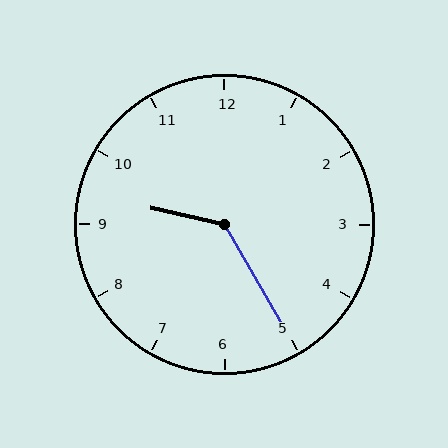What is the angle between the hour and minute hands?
Approximately 132 degrees.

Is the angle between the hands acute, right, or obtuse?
It is obtuse.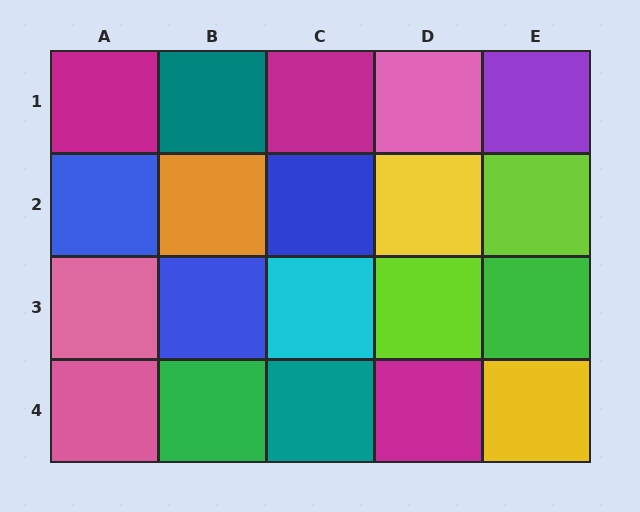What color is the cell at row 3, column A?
Pink.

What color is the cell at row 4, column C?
Teal.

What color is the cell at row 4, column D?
Magenta.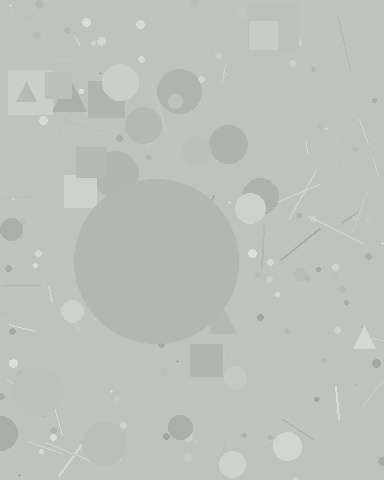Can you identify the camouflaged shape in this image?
The camouflaged shape is a circle.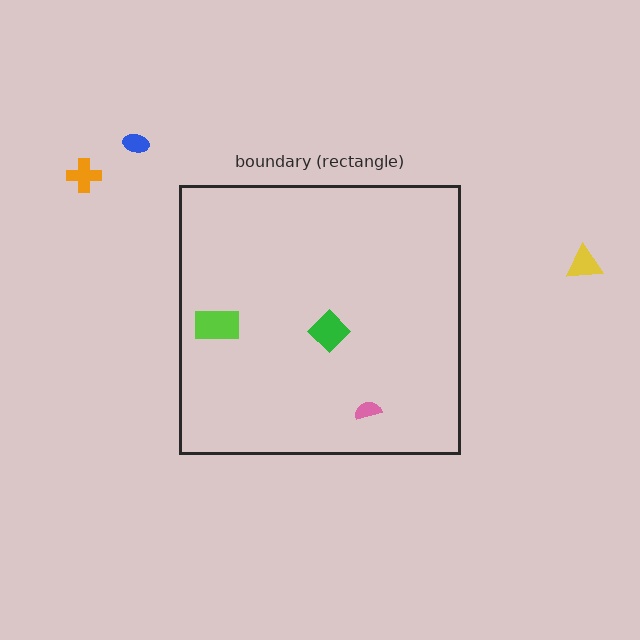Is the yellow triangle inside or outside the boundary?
Outside.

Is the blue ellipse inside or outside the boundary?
Outside.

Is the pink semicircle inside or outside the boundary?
Inside.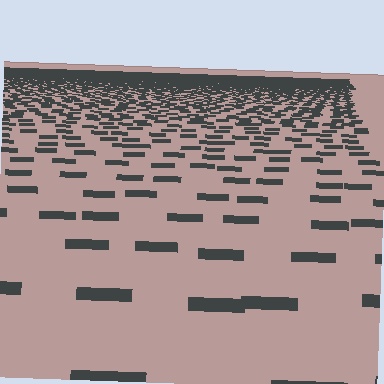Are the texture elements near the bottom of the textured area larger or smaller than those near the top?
Larger. Near the bottom, elements are closer to the viewer and appear at a bigger on-screen size.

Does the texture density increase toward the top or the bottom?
Density increases toward the top.